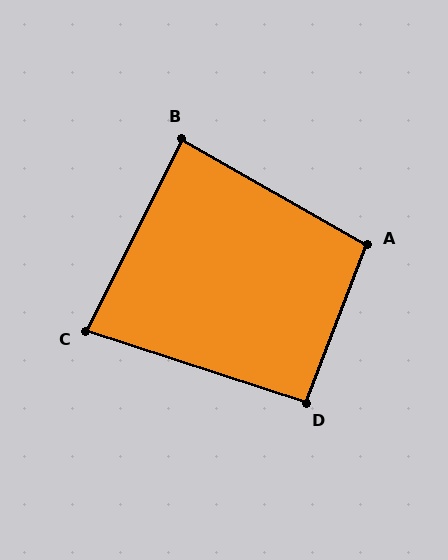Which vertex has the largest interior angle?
A, at approximately 98 degrees.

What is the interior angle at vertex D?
Approximately 93 degrees (approximately right).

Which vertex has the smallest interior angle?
C, at approximately 82 degrees.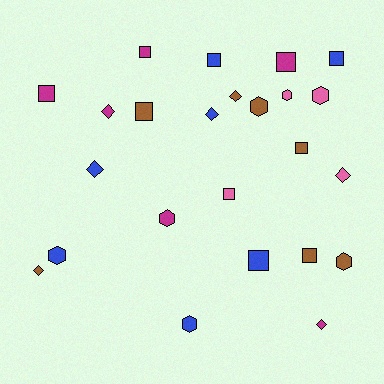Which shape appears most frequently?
Square, with 10 objects.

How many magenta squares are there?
There are 3 magenta squares.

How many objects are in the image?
There are 24 objects.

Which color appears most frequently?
Blue, with 7 objects.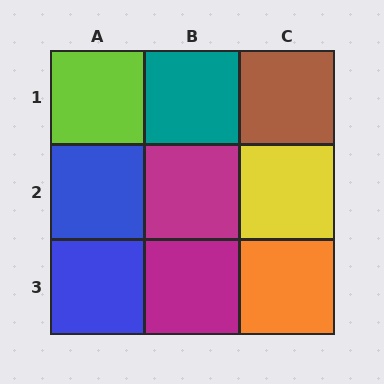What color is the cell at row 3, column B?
Magenta.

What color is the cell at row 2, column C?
Yellow.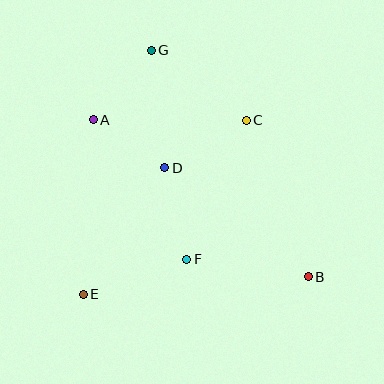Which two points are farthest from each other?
Points B and G are farthest from each other.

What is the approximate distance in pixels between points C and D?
The distance between C and D is approximately 94 pixels.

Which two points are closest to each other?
Points A and D are closest to each other.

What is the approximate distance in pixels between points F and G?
The distance between F and G is approximately 212 pixels.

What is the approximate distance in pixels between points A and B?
The distance between A and B is approximately 266 pixels.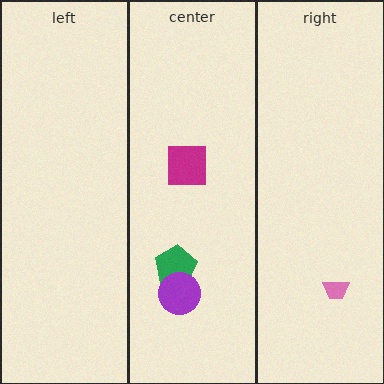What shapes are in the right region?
The pink trapezoid.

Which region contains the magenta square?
The center region.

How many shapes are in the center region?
3.